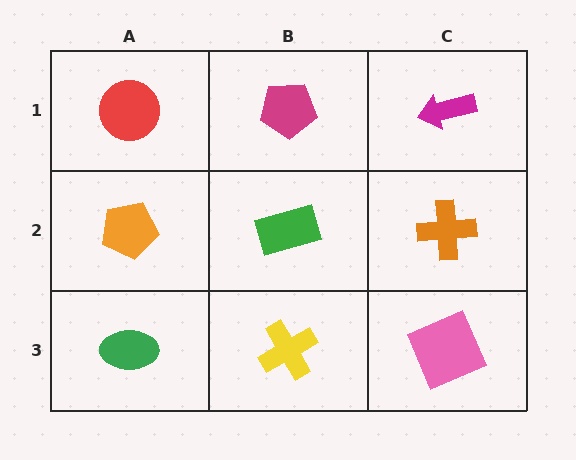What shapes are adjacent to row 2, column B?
A magenta pentagon (row 1, column B), a yellow cross (row 3, column B), an orange pentagon (row 2, column A), an orange cross (row 2, column C).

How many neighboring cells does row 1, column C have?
2.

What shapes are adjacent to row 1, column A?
An orange pentagon (row 2, column A), a magenta pentagon (row 1, column B).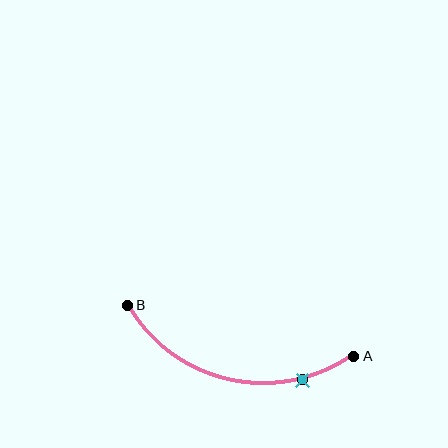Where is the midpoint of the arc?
The arc midpoint is the point on the curve farthest from the straight line joining A and B. It sits below that line.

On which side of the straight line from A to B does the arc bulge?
The arc bulges below the straight line connecting A and B.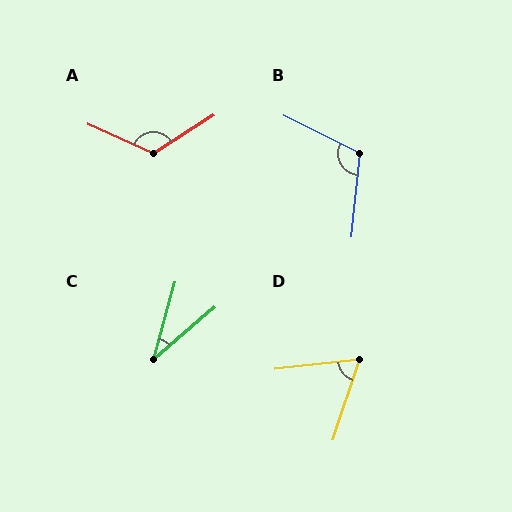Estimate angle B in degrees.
Approximately 111 degrees.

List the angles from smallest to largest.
C (34°), D (65°), B (111°), A (124°).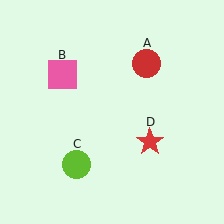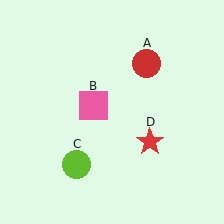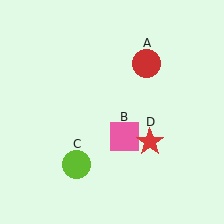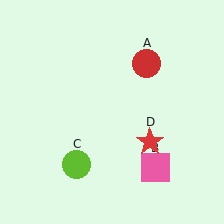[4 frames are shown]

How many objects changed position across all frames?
1 object changed position: pink square (object B).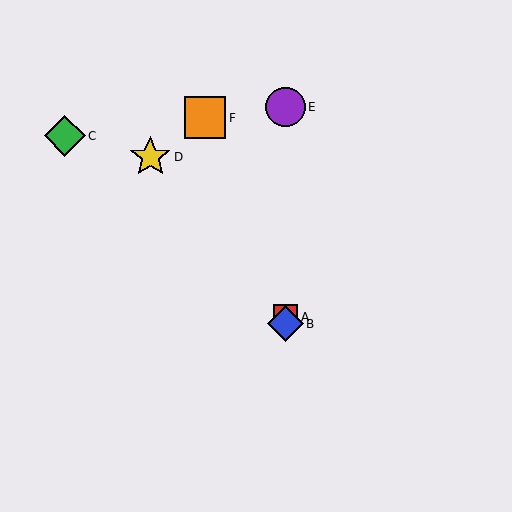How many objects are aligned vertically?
3 objects (A, B, E) are aligned vertically.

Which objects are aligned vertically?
Objects A, B, E are aligned vertically.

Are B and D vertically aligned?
No, B is at x≈285 and D is at x≈150.